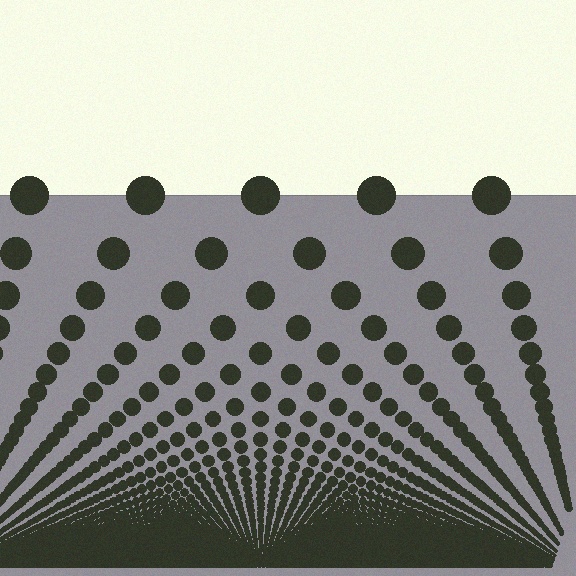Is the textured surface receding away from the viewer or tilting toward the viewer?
The surface appears to tilt toward the viewer. Texture elements get larger and sparser toward the top.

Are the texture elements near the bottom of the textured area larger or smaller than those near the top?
Smaller. The gradient is inverted — elements near the bottom are smaller and denser.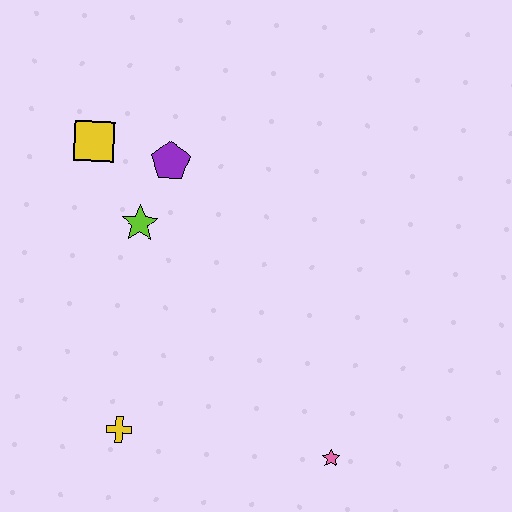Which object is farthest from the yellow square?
The pink star is farthest from the yellow square.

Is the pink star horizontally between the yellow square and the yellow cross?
No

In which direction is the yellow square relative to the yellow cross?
The yellow square is above the yellow cross.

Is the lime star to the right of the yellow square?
Yes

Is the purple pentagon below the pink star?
No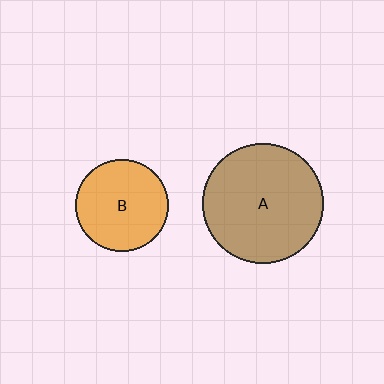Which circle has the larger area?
Circle A (brown).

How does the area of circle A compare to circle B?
Approximately 1.7 times.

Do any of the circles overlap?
No, none of the circles overlap.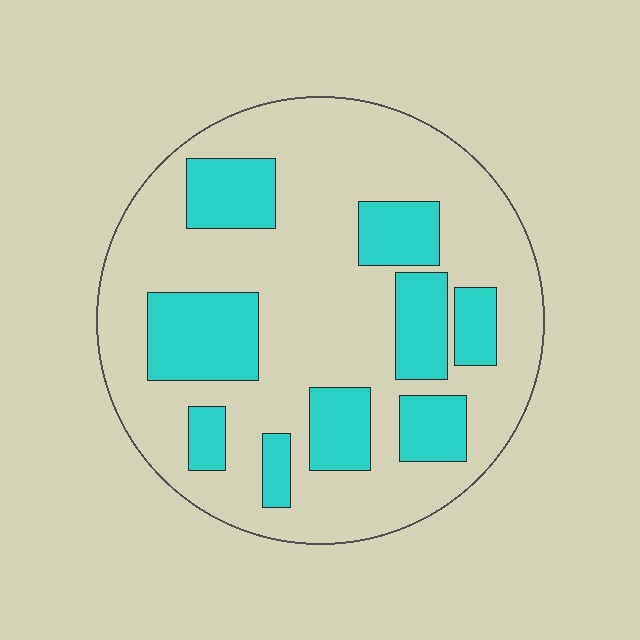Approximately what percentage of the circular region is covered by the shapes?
Approximately 30%.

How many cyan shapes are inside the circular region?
9.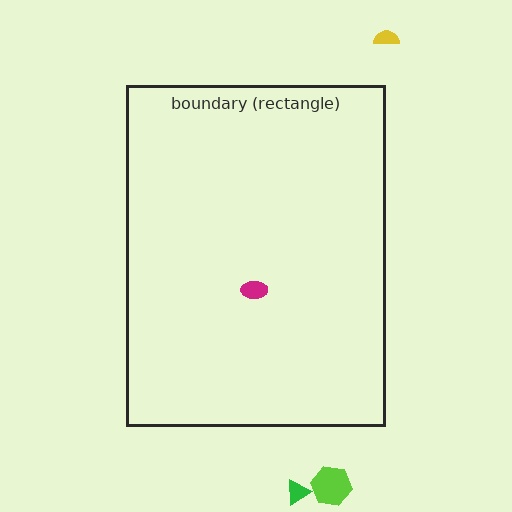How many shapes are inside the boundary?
1 inside, 3 outside.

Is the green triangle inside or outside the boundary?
Outside.